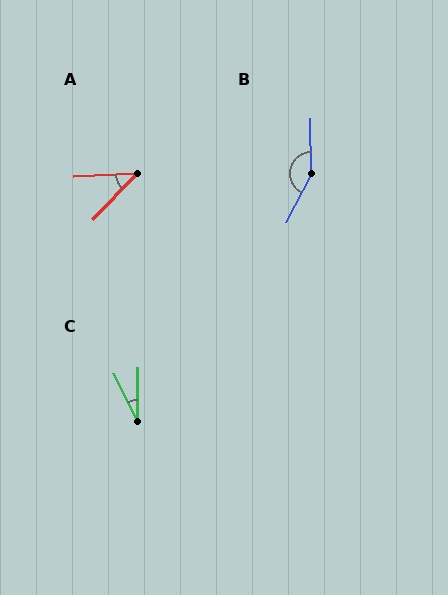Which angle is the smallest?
C, at approximately 26 degrees.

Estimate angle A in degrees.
Approximately 43 degrees.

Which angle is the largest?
B, at approximately 152 degrees.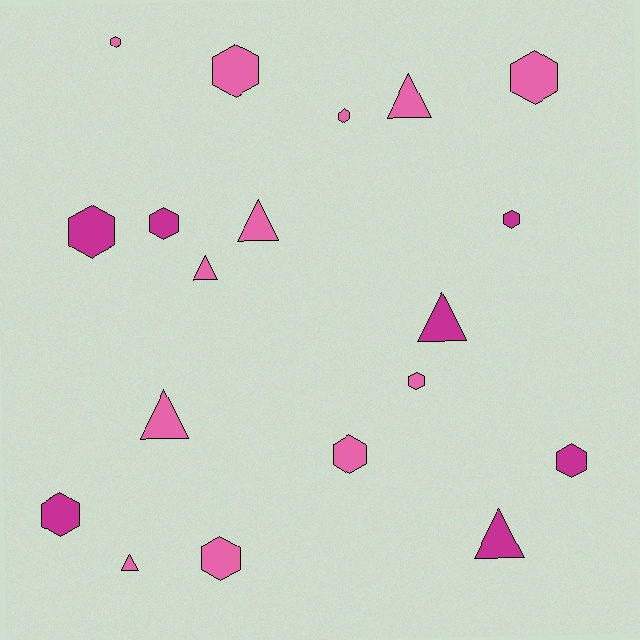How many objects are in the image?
There are 19 objects.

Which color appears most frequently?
Pink, with 12 objects.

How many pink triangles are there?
There are 5 pink triangles.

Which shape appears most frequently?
Hexagon, with 12 objects.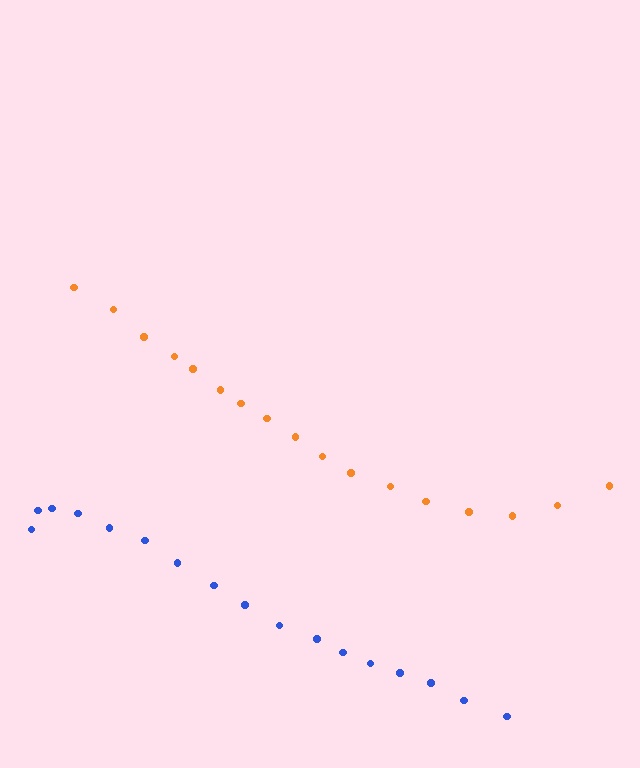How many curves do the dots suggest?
There are 2 distinct paths.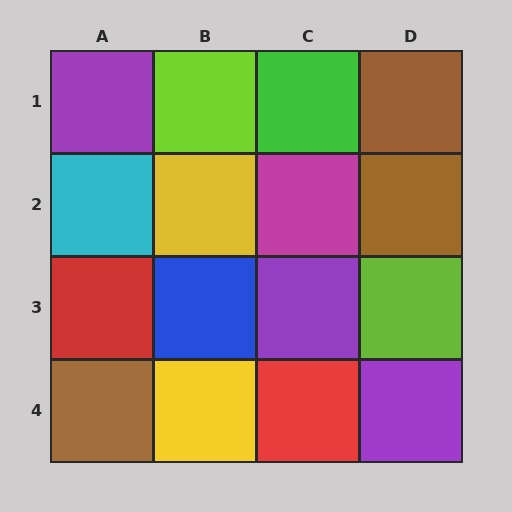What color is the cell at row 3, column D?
Lime.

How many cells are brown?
3 cells are brown.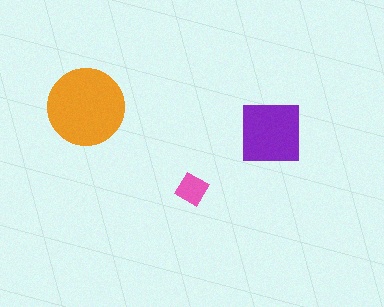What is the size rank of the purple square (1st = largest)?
2nd.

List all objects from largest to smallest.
The orange circle, the purple square, the pink diamond.